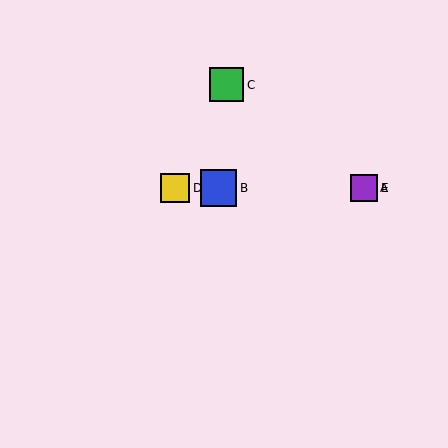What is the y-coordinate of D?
Object D is at y≈188.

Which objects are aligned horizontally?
Objects A, B, D, E are aligned horizontally.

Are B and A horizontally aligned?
Yes, both are at y≈188.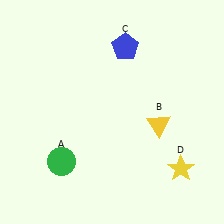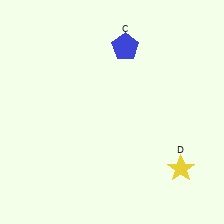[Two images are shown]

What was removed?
The yellow triangle (B), the green circle (A) were removed in Image 2.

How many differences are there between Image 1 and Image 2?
There are 2 differences between the two images.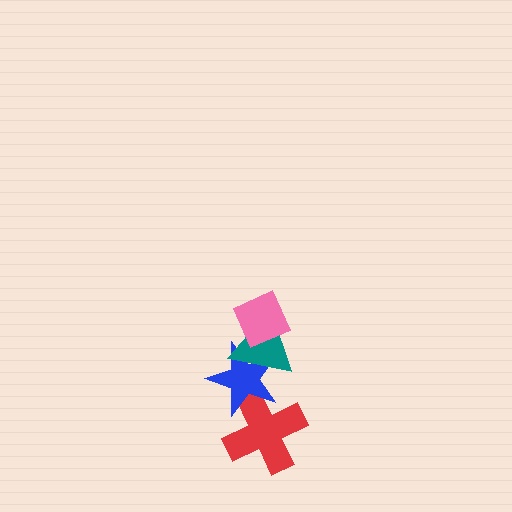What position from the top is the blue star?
The blue star is 3rd from the top.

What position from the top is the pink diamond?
The pink diamond is 1st from the top.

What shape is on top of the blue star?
The teal triangle is on top of the blue star.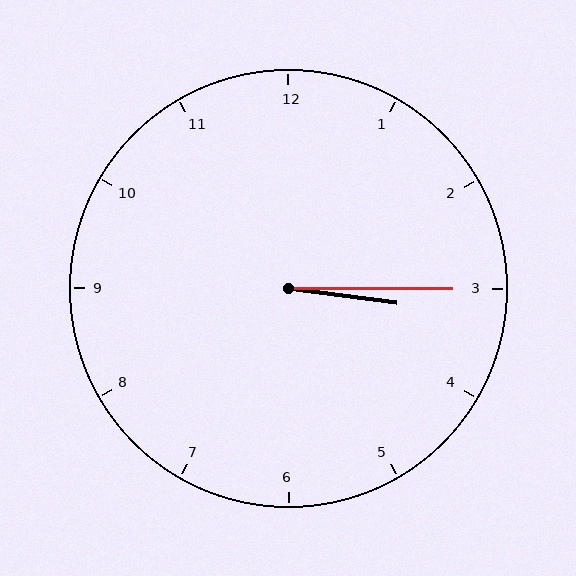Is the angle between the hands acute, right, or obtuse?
It is acute.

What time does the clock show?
3:15.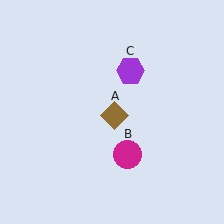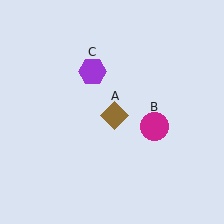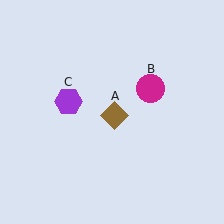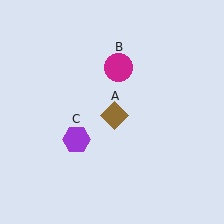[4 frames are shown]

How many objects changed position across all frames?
2 objects changed position: magenta circle (object B), purple hexagon (object C).